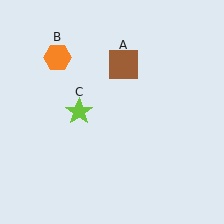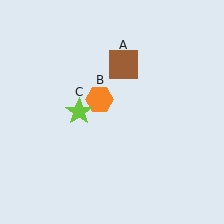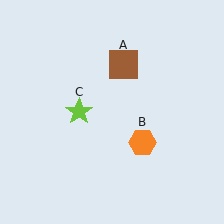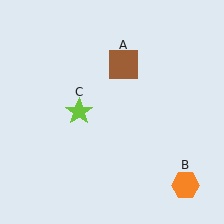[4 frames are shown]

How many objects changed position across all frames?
1 object changed position: orange hexagon (object B).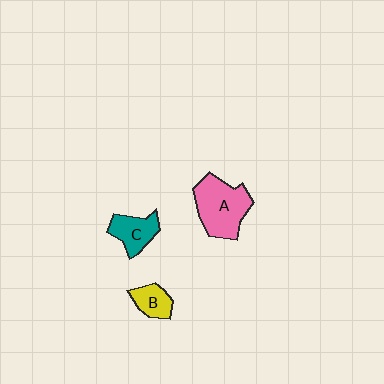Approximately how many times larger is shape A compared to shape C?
Approximately 1.8 times.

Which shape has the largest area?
Shape A (pink).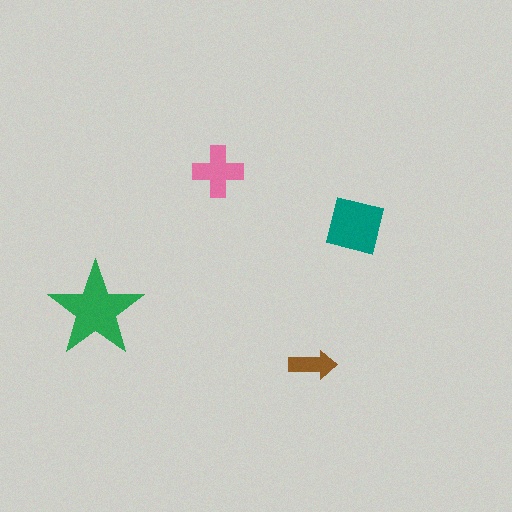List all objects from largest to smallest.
The green star, the teal square, the pink cross, the brown arrow.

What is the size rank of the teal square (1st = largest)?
2nd.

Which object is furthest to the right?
The teal square is rightmost.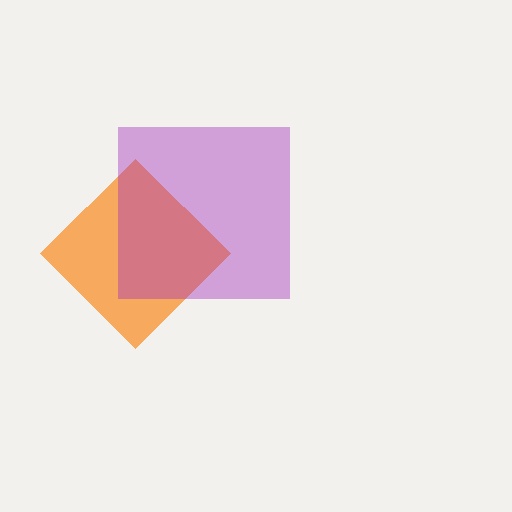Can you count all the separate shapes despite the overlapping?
Yes, there are 2 separate shapes.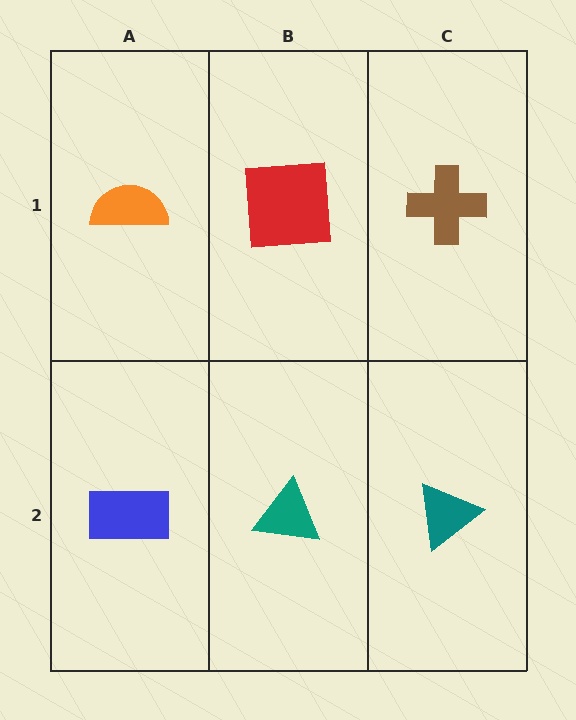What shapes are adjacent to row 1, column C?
A teal triangle (row 2, column C), a red square (row 1, column B).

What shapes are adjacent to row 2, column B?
A red square (row 1, column B), a blue rectangle (row 2, column A), a teal triangle (row 2, column C).